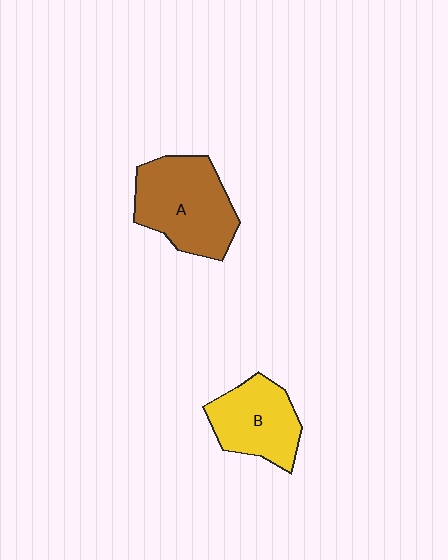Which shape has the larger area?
Shape A (brown).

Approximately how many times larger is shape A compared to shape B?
Approximately 1.3 times.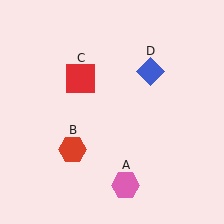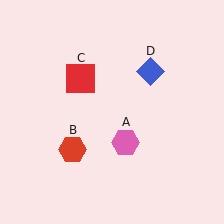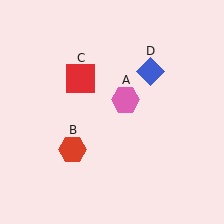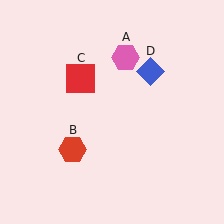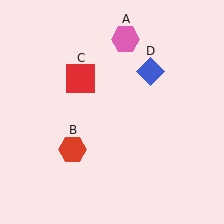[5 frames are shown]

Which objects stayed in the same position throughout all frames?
Red hexagon (object B) and red square (object C) and blue diamond (object D) remained stationary.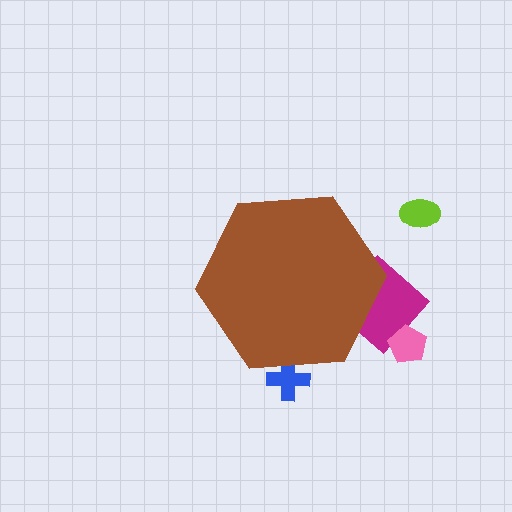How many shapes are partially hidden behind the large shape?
2 shapes are partially hidden.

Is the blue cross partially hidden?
Yes, the blue cross is partially hidden behind the brown hexagon.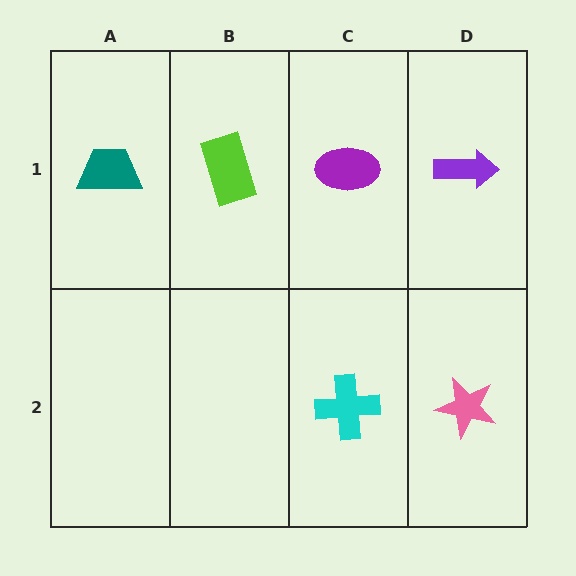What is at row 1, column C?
A purple ellipse.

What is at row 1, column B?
A lime rectangle.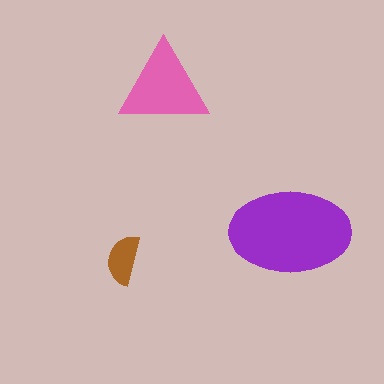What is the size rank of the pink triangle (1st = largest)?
2nd.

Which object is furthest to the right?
The purple ellipse is rightmost.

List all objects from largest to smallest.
The purple ellipse, the pink triangle, the brown semicircle.